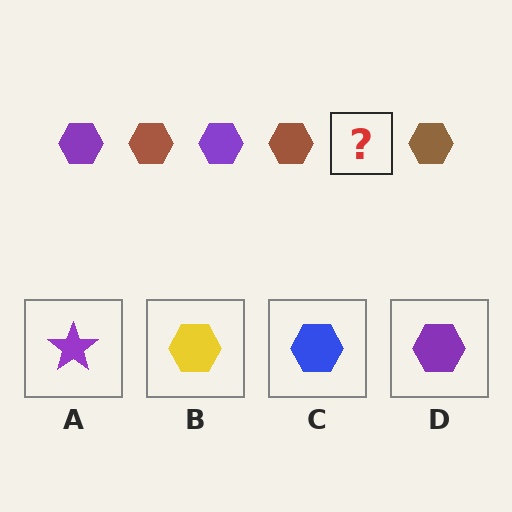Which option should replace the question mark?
Option D.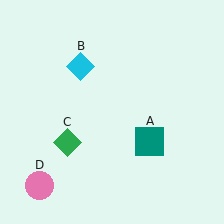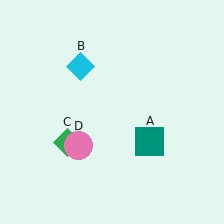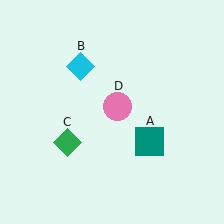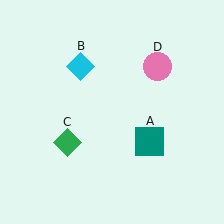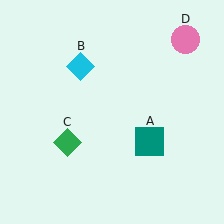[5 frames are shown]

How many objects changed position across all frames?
1 object changed position: pink circle (object D).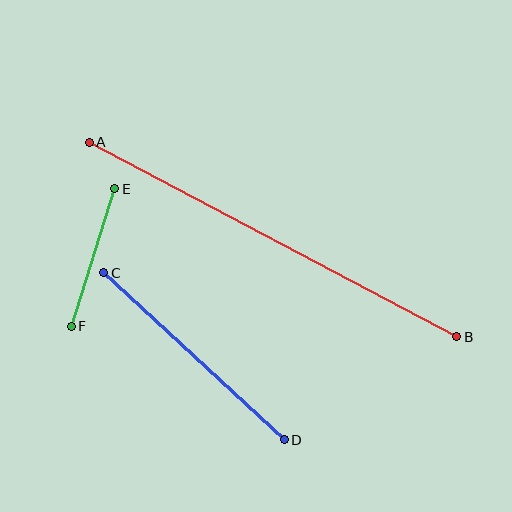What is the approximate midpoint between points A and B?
The midpoint is at approximately (273, 239) pixels.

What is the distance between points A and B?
The distance is approximately 416 pixels.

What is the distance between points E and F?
The distance is approximately 144 pixels.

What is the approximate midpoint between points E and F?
The midpoint is at approximately (93, 257) pixels.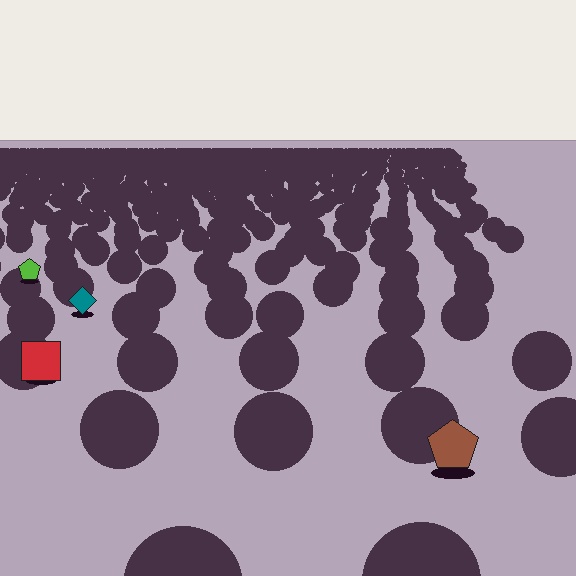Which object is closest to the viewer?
The brown pentagon is closest. The texture marks near it are larger and more spread out.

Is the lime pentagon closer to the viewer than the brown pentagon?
No. The brown pentagon is closer — you can tell from the texture gradient: the ground texture is coarser near it.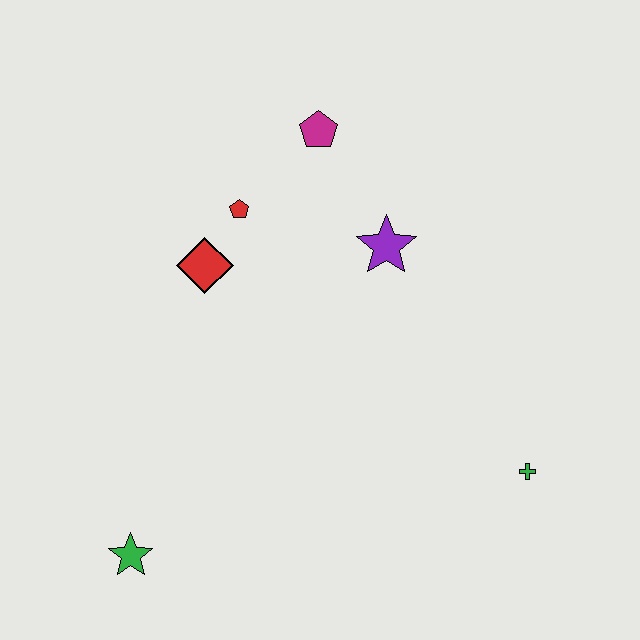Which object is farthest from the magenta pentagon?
The green star is farthest from the magenta pentagon.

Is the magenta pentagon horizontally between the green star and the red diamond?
No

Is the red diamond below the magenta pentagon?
Yes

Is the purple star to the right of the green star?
Yes